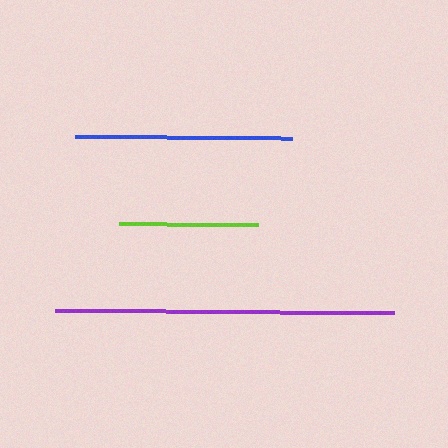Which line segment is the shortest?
The lime line is the shortest at approximately 138 pixels.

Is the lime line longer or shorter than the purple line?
The purple line is longer than the lime line.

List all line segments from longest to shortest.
From longest to shortest: purple, blue, lime.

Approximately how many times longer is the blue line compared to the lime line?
The blue line is approximately 1.6 times the length of the lime line.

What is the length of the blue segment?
The blue segment is approximately 217 pixels long.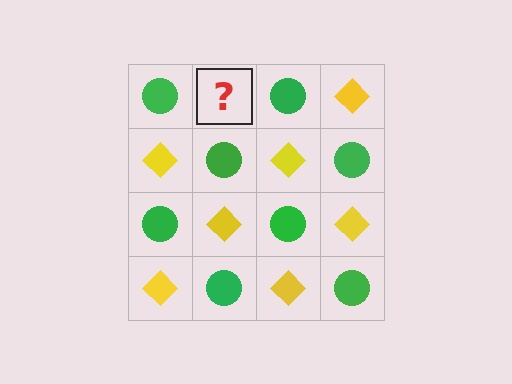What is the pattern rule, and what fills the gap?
The rule is that it alternates green circle and yellow diamond in a checkerboard pattern. The gap should be filled with a yellow diamond.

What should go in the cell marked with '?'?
The missing cell should contain a yellow diamond.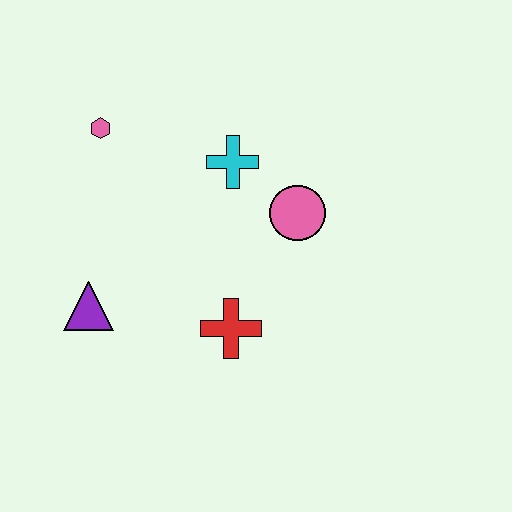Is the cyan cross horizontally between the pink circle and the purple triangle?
Yes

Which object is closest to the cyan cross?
The pink circle is closest to the cyan cross.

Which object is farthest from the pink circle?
The purple triangle is farthest from the pink circle.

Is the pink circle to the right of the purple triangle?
Yes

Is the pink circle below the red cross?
No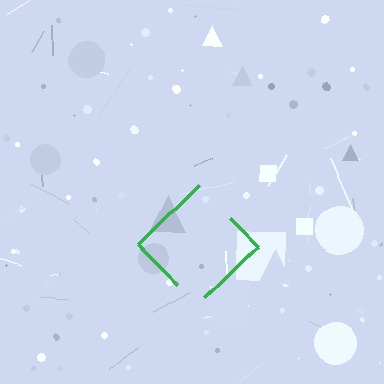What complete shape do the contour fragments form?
The contour fragments form a diamond.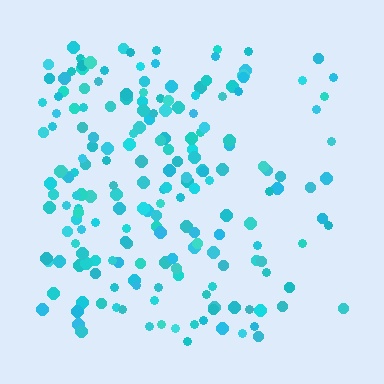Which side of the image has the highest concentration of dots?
The left.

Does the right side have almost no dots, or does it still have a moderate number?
Still a moderate number, just noticeably fewer than the left.